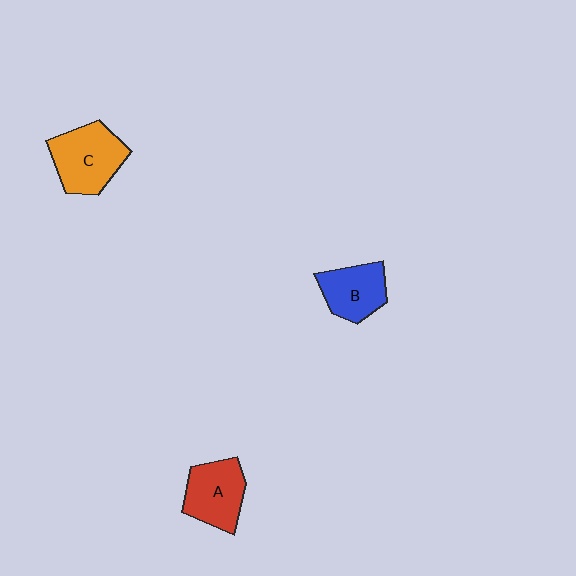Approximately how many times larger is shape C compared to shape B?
Approximately 1.3 times.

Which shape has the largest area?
Shape C (orange).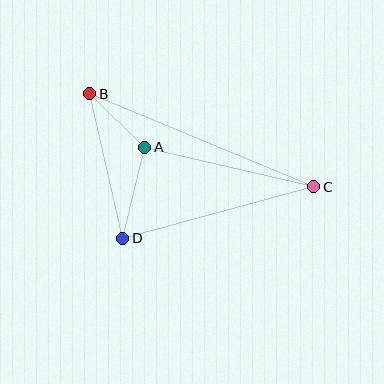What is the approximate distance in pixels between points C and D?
The distance between C and D is approximately 198 pixels.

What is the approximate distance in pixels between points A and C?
The distance between A and C is approximately 174 pixels.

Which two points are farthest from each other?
Points B and C are farthest from each other.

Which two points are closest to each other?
Points A and B are closest to each other.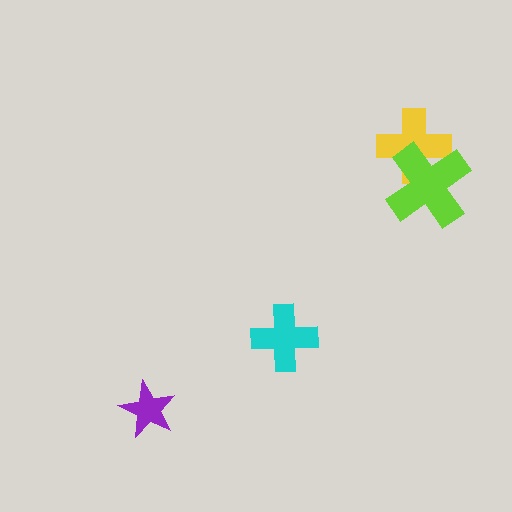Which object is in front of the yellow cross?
The lime cross is in front of the yellow cross.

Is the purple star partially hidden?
No, no other shape covers it.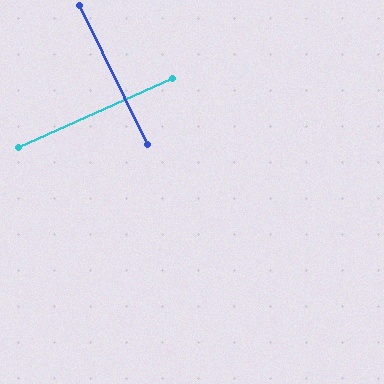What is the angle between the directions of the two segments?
Approximately 88 degrees.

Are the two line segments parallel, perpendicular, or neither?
Perpendicular — they meet at approximately 88°.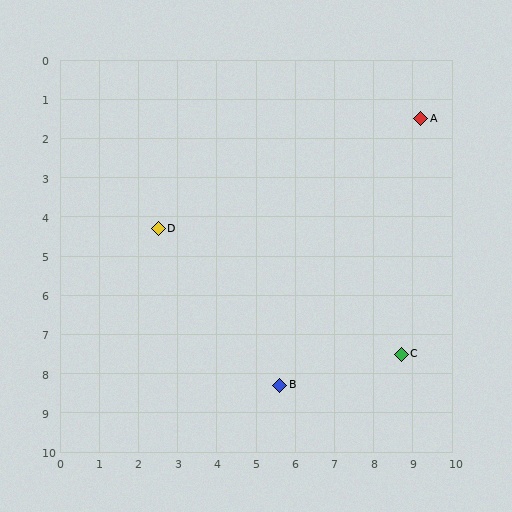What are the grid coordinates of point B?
Point B is at approximately (5.6, 8.3).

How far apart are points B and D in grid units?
Points B and D are about 5.1 grid units apart.